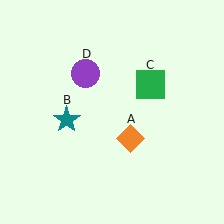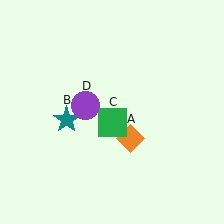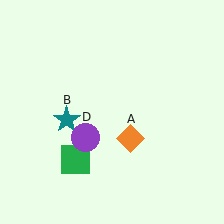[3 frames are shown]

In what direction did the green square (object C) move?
The green square (object C) moved down and to the left.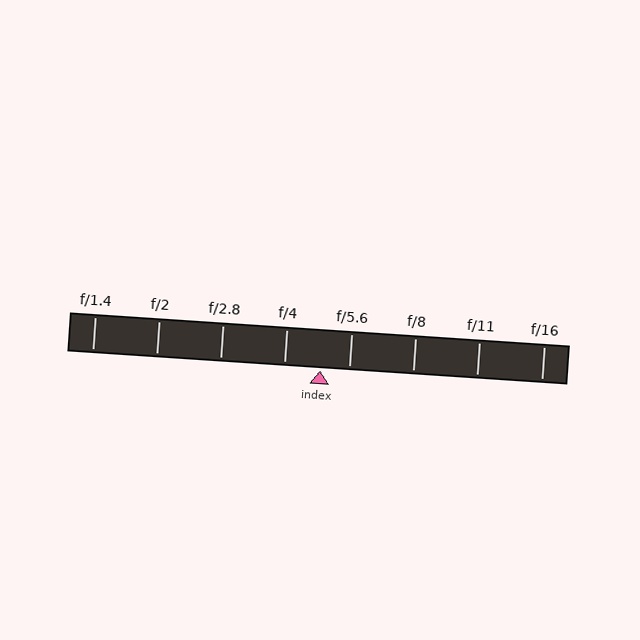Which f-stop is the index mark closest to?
The index mark is closest to f/5.6.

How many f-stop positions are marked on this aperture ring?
There are 8 f-stop positions marked.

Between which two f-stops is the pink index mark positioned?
The index mark is between f/4 and f/5.6.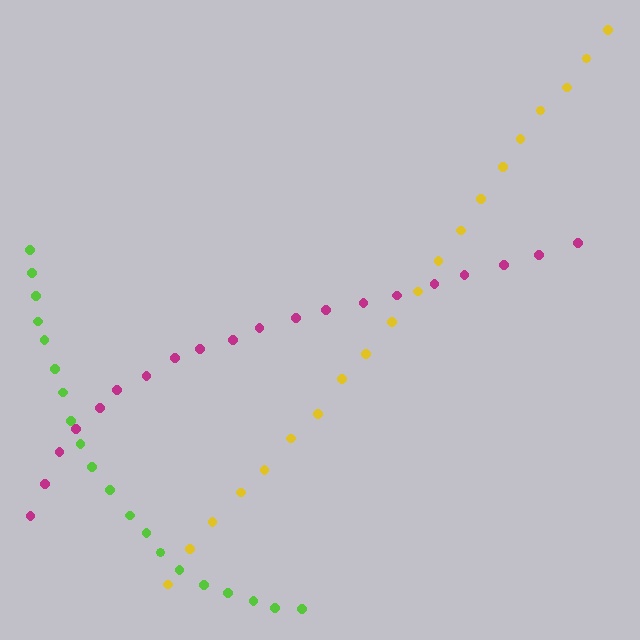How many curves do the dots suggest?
There are 3 distinct paths.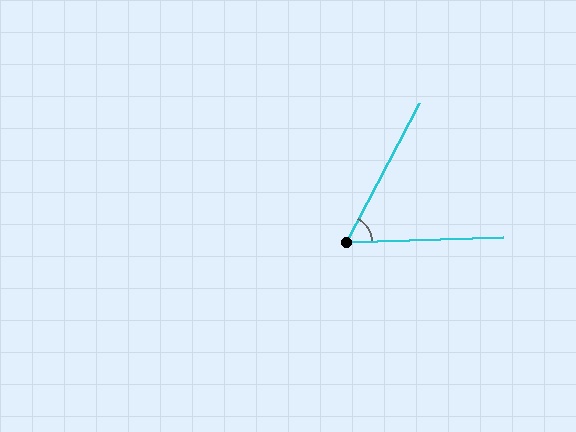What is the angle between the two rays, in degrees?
Approximately 60 degrees.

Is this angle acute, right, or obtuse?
It is acute.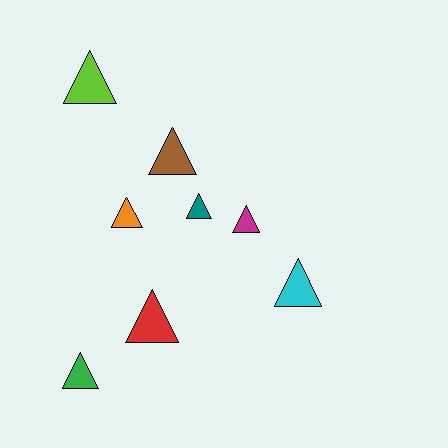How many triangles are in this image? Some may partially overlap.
There are 8 triangles.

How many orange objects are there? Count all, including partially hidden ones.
There is 1 orange object.